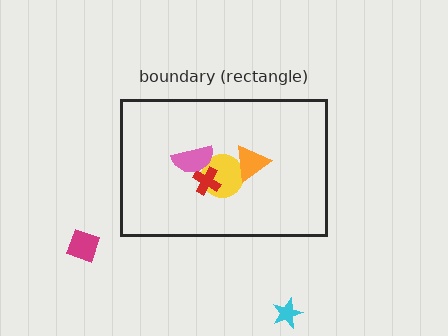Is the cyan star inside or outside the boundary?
Outside.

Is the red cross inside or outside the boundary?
Inside.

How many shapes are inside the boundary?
4 inside, 2 outside.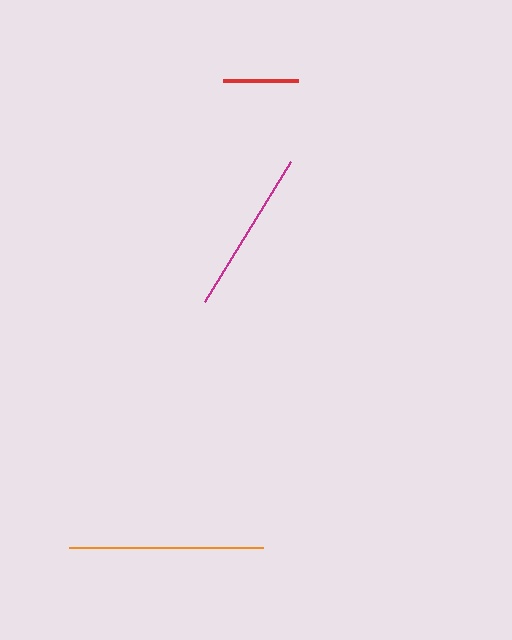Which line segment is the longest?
The orange line is the longest at approximately 195 pixels.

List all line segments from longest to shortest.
From longest to shortest: orange, magenta, red.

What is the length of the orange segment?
The orange segment is approximately 195 pixels long.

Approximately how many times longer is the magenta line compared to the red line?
The magenta line is approximately 2.2 times the length of the red line.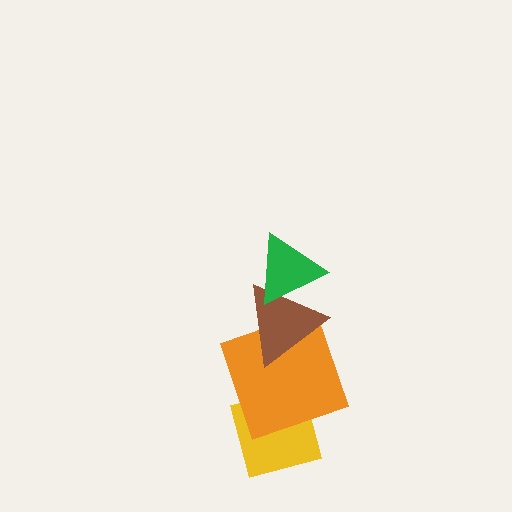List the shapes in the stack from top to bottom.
From top to bottom: the green triangle, the brown triangle, the orange square, the yellow diamond.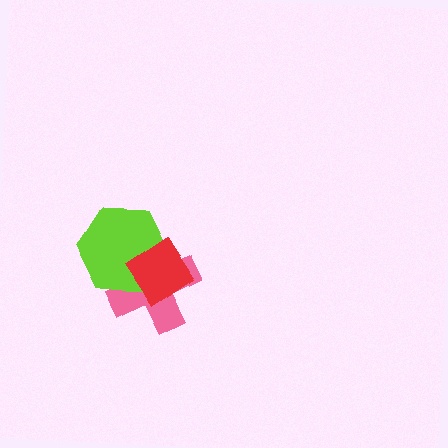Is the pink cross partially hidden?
Yes, it is partially covered by another shape.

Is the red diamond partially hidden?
No, no other shape covers it.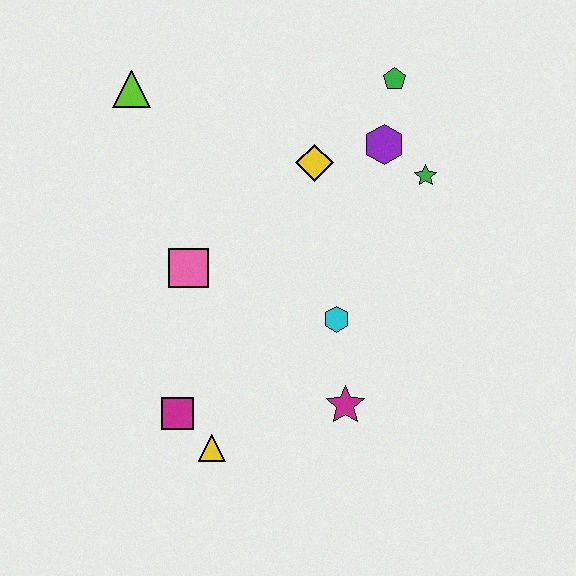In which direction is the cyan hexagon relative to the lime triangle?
The cyan hexagon is below the lime triangle.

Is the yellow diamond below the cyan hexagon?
No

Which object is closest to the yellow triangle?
The magenta square is closest to the yellow triangle.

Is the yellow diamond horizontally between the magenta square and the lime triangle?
No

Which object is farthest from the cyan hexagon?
The lime triangle is farthest from the cyan hexagon.